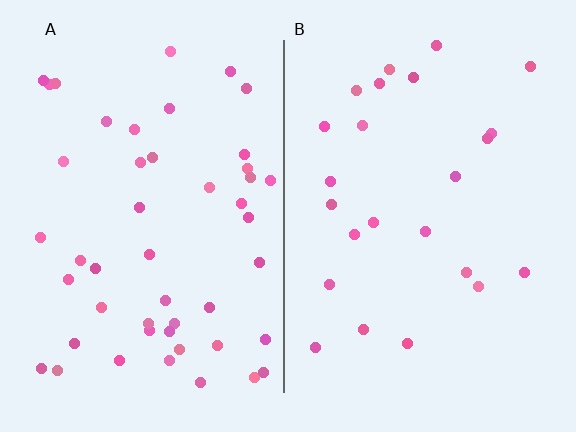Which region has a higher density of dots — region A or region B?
A (the left).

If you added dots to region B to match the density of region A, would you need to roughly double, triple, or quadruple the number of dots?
Approximately double.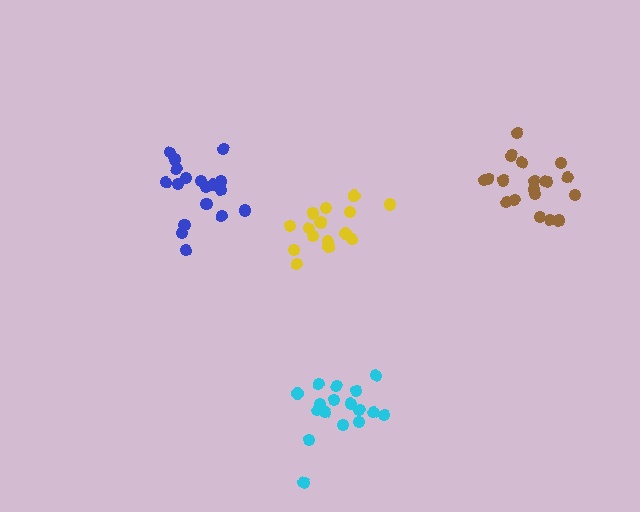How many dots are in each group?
Group 1: 17 dots, Group 2: 16 dots, Group 3: 18 dots, Group 4: 19 dots (70 total).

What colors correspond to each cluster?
The clusters are colored: cyan, yellow, blue, brown.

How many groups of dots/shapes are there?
There are 4 groups.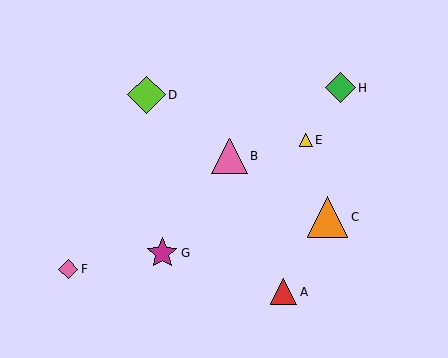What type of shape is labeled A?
Shape A is a red triangle.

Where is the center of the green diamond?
The center of the green diamond is at (340, 88).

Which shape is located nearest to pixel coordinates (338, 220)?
The orange triangle (labeled C) at (328, 217) is nearest to that location.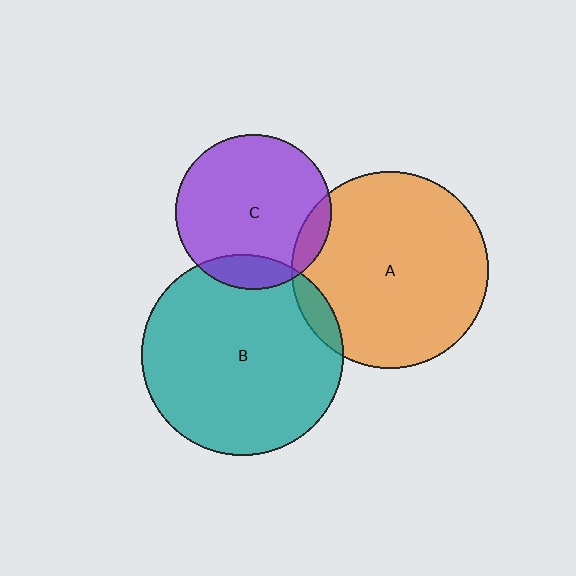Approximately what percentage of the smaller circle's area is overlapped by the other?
Approximately 15%.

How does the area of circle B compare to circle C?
Approximately 1.7 times.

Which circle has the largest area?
Circle B (teal).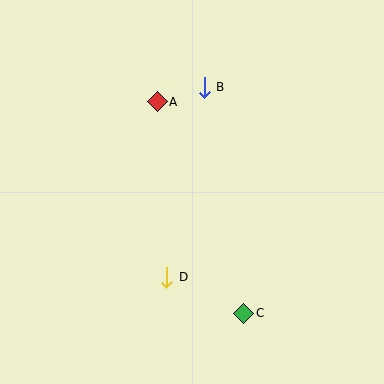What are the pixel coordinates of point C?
Point C is at (244, 313).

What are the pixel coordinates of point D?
Point D is at (167, 277).